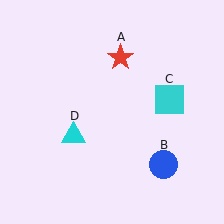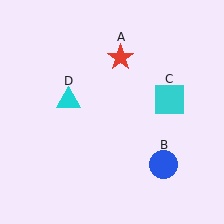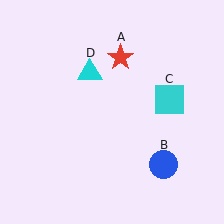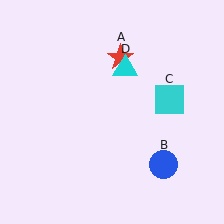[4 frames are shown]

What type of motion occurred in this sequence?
The cyan triangle (object D) rotated clockwise around the center of the scene.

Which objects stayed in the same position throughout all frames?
Red star (object A) and blue circle (object B) and cyan square (object C) remained stationary.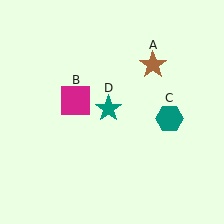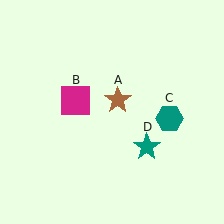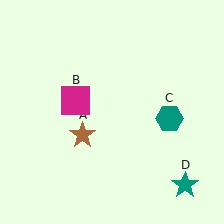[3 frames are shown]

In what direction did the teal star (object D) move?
The teal star (object D) moved down and to the right.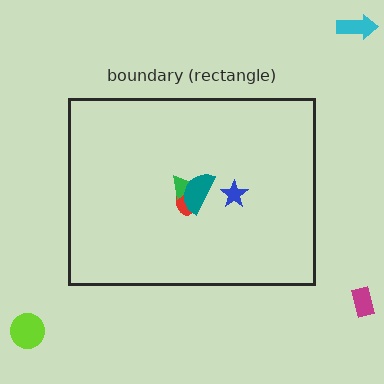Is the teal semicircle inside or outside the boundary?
Inside.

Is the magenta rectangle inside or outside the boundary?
Outside.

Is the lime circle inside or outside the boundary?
Outside.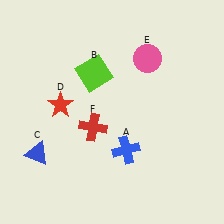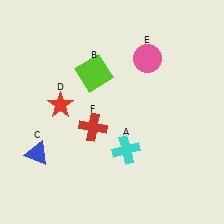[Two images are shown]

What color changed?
The cross (A) changed from blue in Image 1 to cyan in Image 2.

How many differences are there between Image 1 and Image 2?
There is 1 difference between the two images.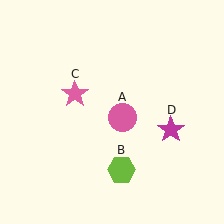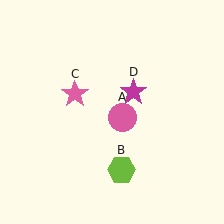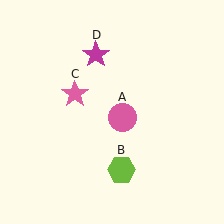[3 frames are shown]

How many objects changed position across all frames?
1 object changed position: magenta star (object D).